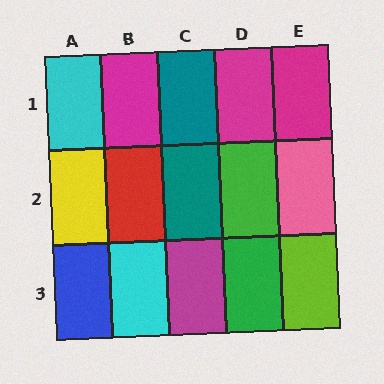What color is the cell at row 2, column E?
Pink.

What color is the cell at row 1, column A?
Cyan.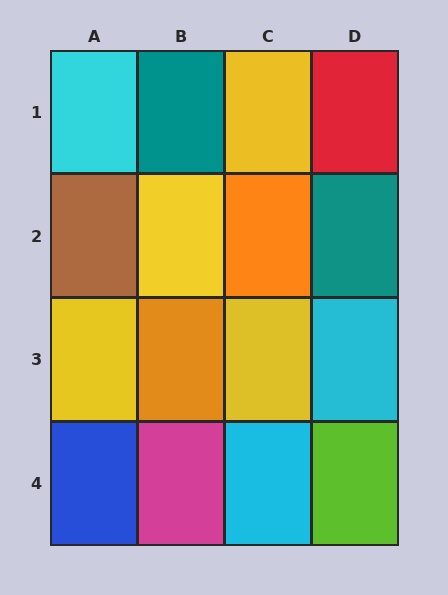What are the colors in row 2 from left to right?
Brown, yellow, orange, teal.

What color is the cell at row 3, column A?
Yellow.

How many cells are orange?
2 cells are orange.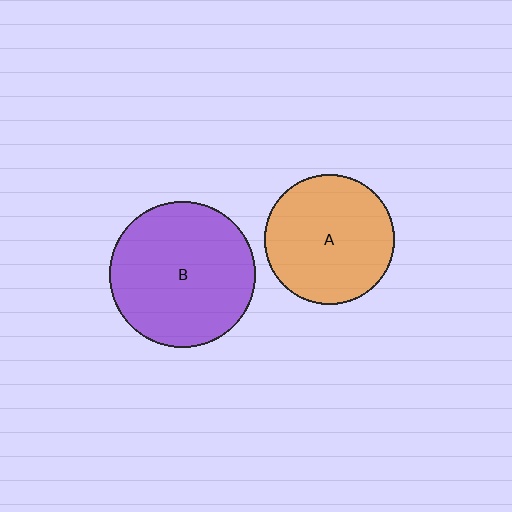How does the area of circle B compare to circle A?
Approximately 1.2 times.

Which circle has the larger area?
Circle B (purple).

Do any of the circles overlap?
No, none of the circles overlap.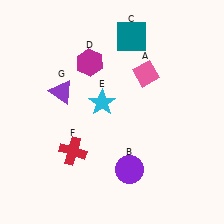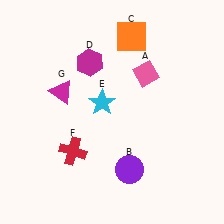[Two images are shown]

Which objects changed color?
C changed from teal to orange. G changed from purple to magenta.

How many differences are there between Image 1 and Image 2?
There are 2 differences between the two images.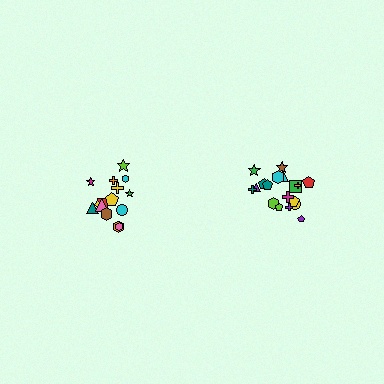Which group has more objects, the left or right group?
The right group.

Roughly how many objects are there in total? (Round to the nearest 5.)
Roughly 35 objects in total.